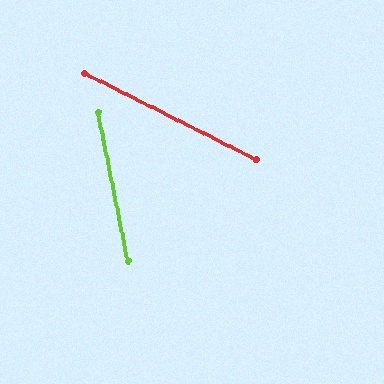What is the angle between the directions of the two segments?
Approximately 52 degrees.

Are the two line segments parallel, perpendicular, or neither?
Neither parallel nor perpendicular — they differ by about 52°.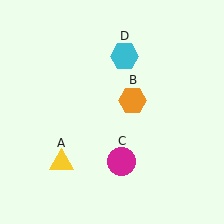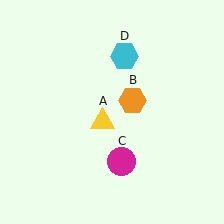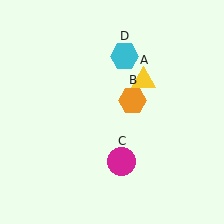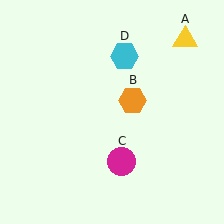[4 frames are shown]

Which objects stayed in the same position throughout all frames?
Orange hexagon (object B) and magenta circle (object C) and cyan hexagon (object D) remained stationary.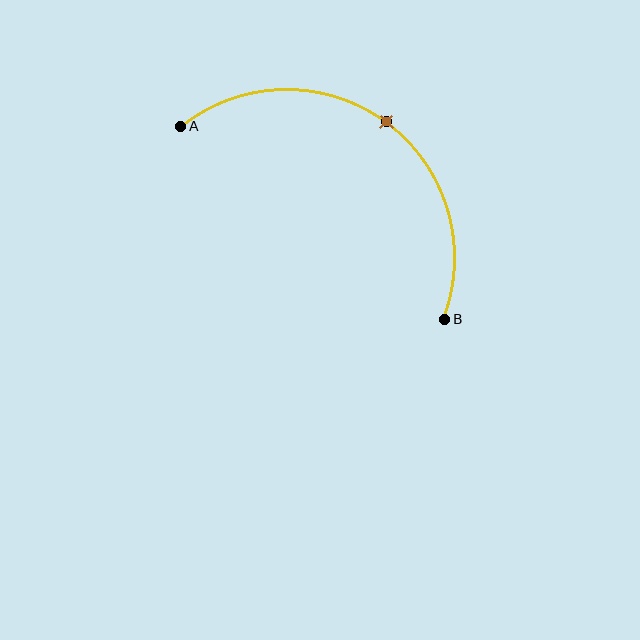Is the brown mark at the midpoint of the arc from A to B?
Yes. The brown mark lies on the arc at equal arc-length from both A and B — it is the arc midpoint.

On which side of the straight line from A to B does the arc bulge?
The arc bulges above and to the right of the straight line connecting A and B.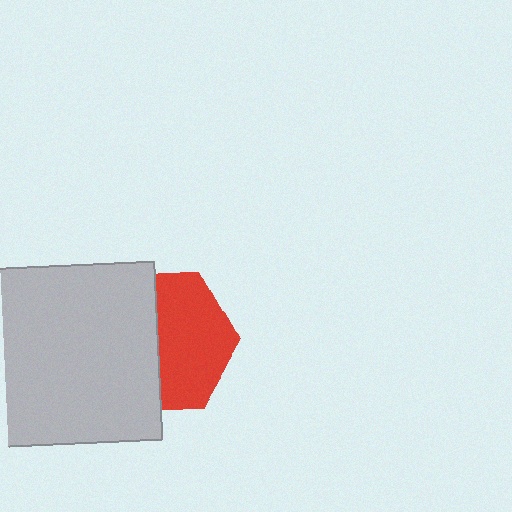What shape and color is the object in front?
The object in front is a light gray rectangle.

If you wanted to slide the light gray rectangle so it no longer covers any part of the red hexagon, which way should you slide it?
Slide it left — that is the most direct way to separate the two shapes.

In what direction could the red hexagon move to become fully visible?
The red hexagon could move right. That would shift it out from behind the light gray rectangle entirely.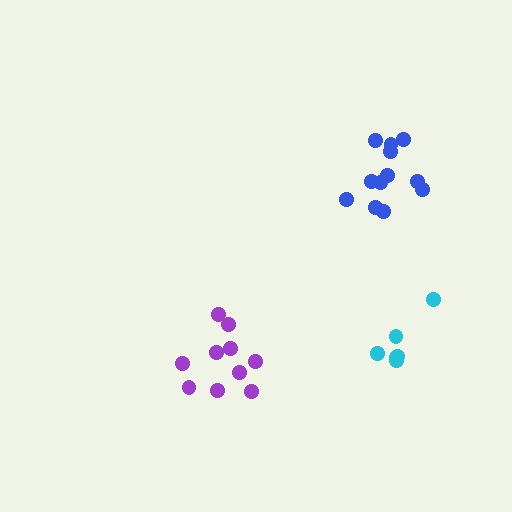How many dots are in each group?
Group 1: 12 dots, Group 2: 10 dots, Group 3: 6 dots (28 total).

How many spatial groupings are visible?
There are 3 spatial groupings.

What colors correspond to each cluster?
The clusters are colored: blue, purple, cyan.